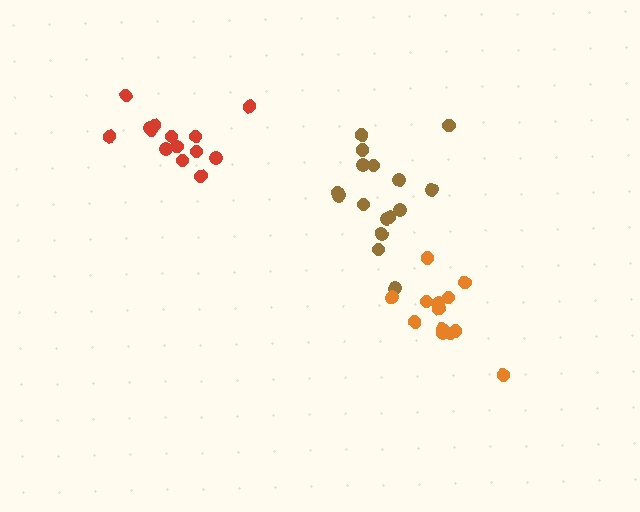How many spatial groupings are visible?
There are 3 spatial groupings.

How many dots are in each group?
Group 1: 16 dots, Group 2: 14 dots, Group 3: 13 dots (43 total).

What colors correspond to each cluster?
The clusters are colored: brown, red, orange.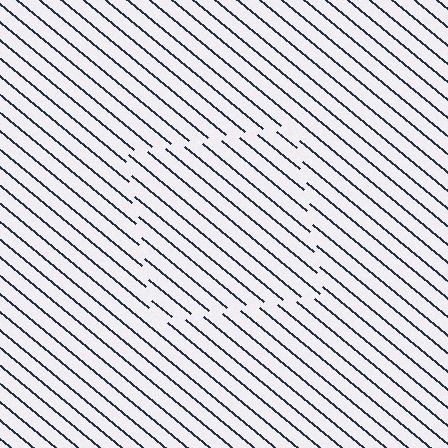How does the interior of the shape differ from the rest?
The interior of the shape contains the same grating, shifted by half a period — the contour is defined by the phase discontinuity where line-ends from the inner and outer gratings abut.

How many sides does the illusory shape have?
4 sides — the line-ends trace a square.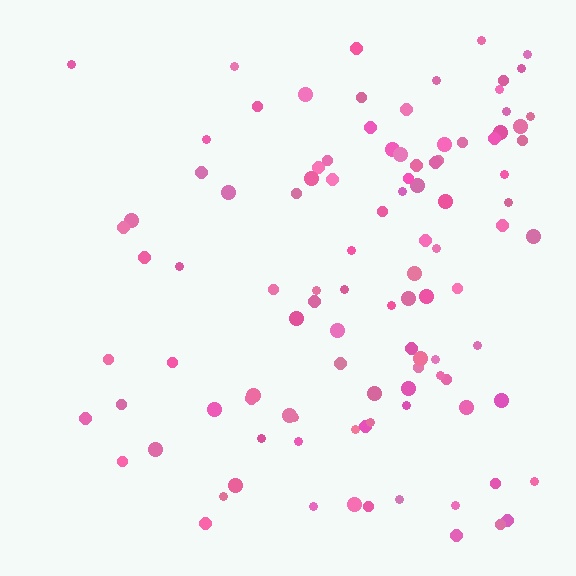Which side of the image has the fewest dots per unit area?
The left.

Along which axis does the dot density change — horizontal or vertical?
Horizontal.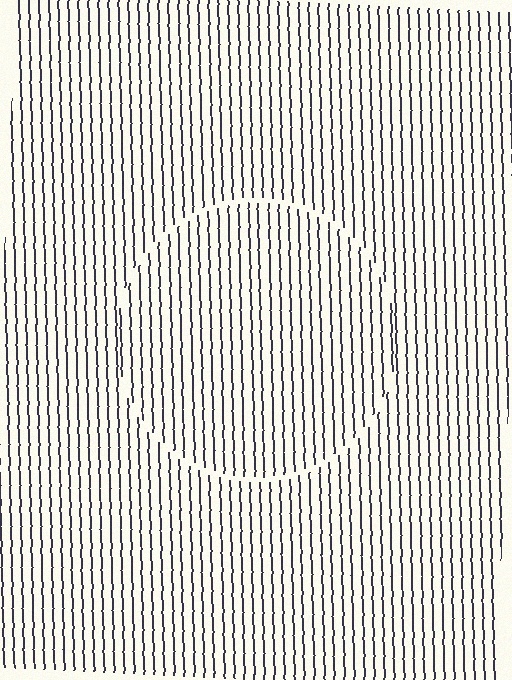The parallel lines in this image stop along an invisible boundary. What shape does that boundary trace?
An illusory circle. The interior of the shape contains the same grating, shifted by half a period — the contour is defined by the phase discontinuity where line-ends from the inner and outer gratings abut.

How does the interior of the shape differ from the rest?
The interior of the shape contains the same grating, shifted by half a period — the contour is defined by the phase discontinuity where line-ends from the inner and outer gratings abut.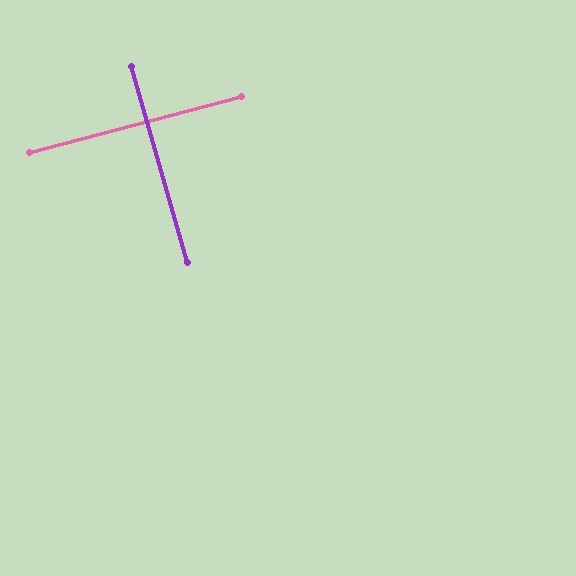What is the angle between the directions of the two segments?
Approximately 89 degrees.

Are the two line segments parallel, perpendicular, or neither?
Perpendicular — they meet at approximately 89°.